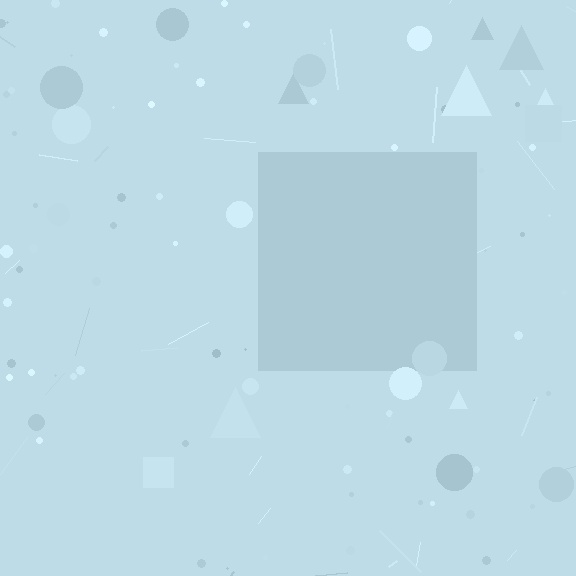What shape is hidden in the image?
A square is hidden in the image.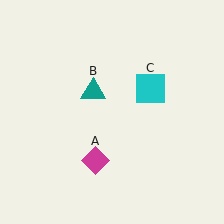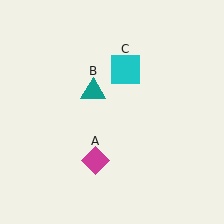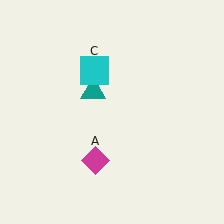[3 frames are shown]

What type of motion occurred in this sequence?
The cyan square (object C) rotated counterclockwise around the center of the scene.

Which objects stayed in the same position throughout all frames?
Magenta diamond (object A) and teal triangle (object B) remained stationary.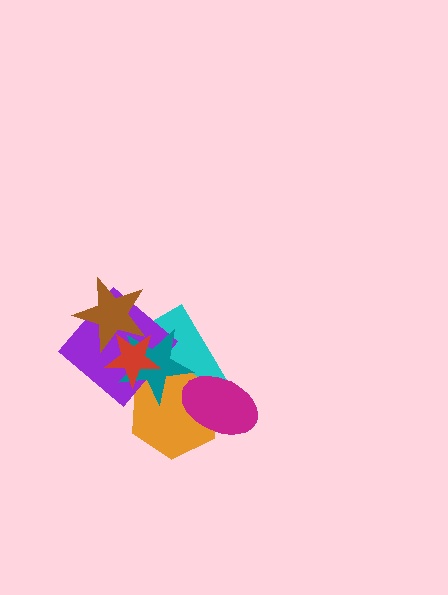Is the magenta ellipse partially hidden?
No, no other shape covers it.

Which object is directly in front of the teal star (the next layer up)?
The red star is directly in front of the teal star.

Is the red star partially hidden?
Yes, it is partially covered by another shape.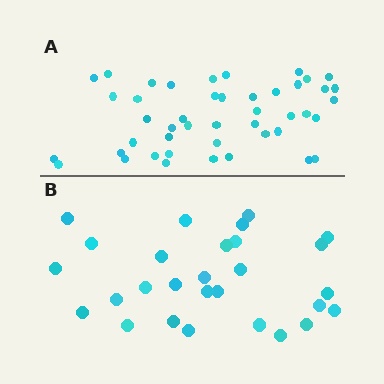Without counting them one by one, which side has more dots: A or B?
Region A (the top region) has more dots.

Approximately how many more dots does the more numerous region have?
Region A has approximately 15 more dots than region B.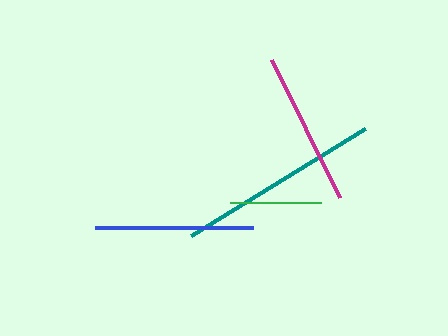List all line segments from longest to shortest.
From longest to shortest: teal, blue, magenta, green.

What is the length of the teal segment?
The teal segment is approximately 204 pixels long.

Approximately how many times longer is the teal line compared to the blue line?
The teal line is approximately 1.3 times the length of the blue line.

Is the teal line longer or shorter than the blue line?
The teal line is longer than the blue line.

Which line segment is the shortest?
The green line is the shortest at approximately 90 pixels.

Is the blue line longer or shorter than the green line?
The blue line is longer than the green line.